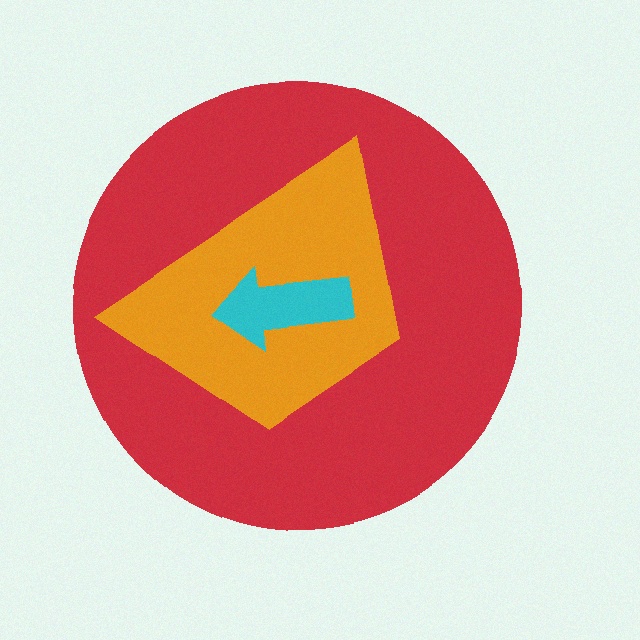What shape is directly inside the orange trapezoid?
The cyan arrow.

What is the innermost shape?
The cyan arrow.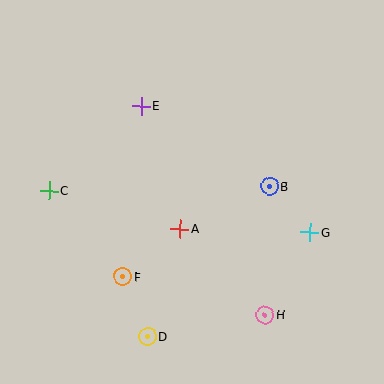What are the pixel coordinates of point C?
Point C is at (49, 191).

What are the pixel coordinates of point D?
Point D is at (147, 336).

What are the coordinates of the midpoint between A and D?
The midpoint between A and D is at (164, 282).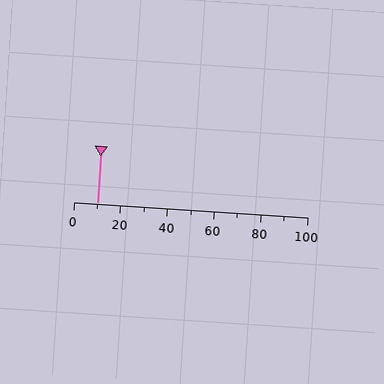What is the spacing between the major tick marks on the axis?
The major ticks are spaced 20 apart.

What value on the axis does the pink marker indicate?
The marker indicates approximately 10.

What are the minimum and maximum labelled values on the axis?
The axis runs from 0 to 100.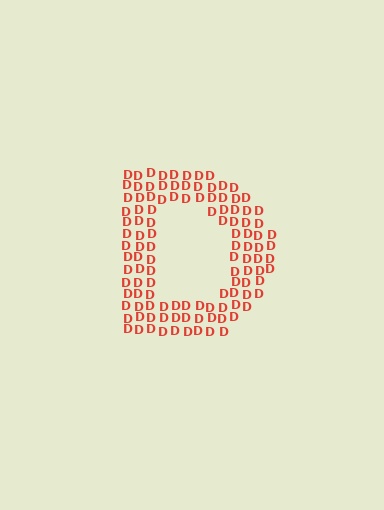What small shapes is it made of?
It is made of small letter D's.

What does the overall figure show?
The overall figure shows the letter D.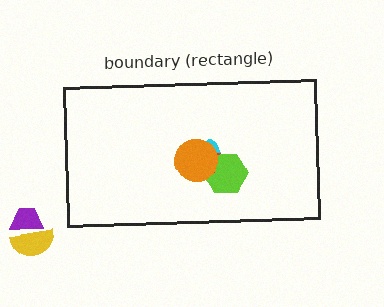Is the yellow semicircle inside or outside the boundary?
Outside.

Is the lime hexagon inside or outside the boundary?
Inside.